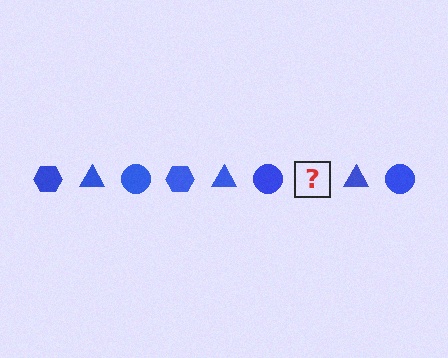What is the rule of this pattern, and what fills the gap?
The rule is that the pattern cycles through hexagon, triangle, circle shapes in blue. The gap should be filled with a blue hexagon.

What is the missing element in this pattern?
The missing element is a blue hexagon.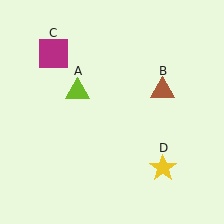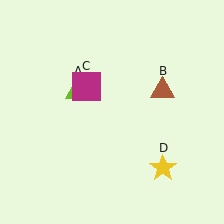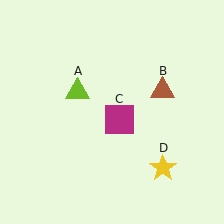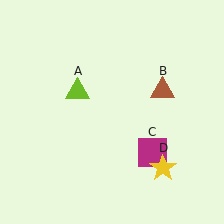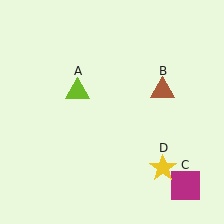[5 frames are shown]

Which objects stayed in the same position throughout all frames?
Lime triangle (object A) and brown triangle (object B) and yellow star (object D) remained stationary.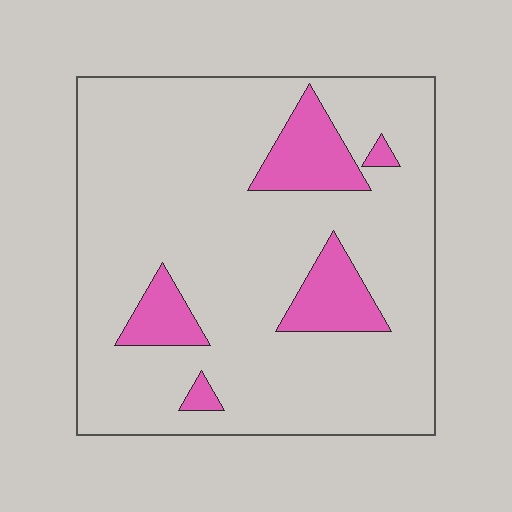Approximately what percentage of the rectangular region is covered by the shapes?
Approximately 15%.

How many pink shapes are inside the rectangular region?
5.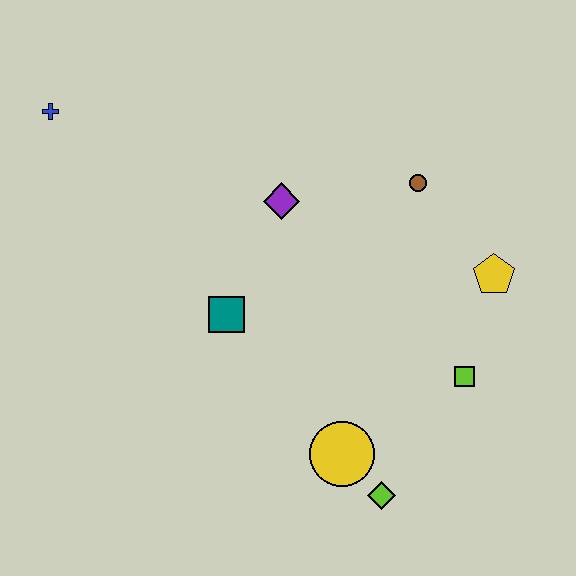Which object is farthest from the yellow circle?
The blue cross is farthest from the yellow circle.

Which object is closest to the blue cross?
The purple diamond is closest to the blue cross.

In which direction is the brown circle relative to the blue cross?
The brown circle is to the right of the blue cross.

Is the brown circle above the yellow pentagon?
Yes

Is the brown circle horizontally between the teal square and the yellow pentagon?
Yes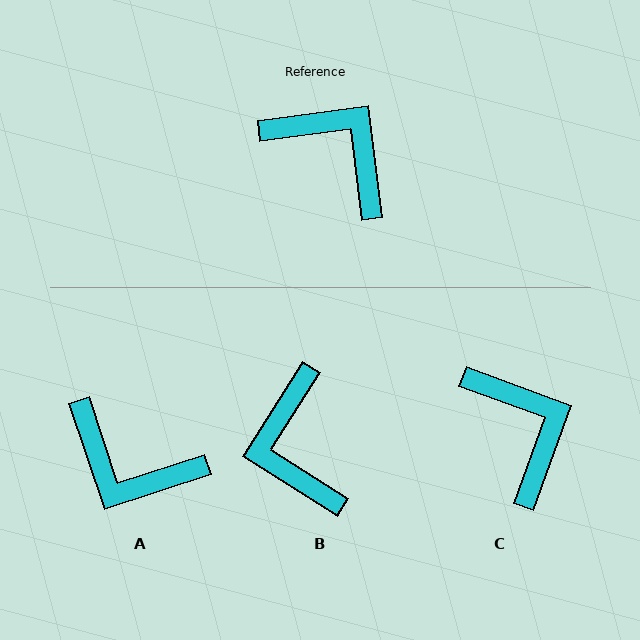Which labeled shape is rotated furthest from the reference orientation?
A, about 169 degrees away.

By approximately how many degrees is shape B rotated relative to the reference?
Approximately 140 degrees counter-clockwise.